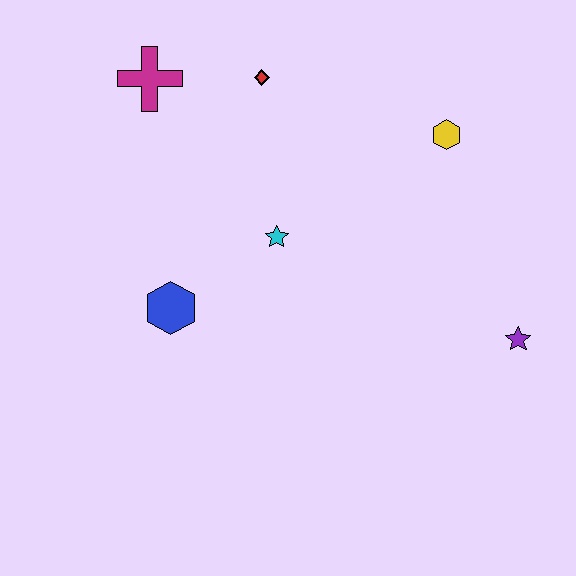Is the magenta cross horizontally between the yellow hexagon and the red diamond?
No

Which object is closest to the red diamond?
The magenta cross is closest to the red diamond.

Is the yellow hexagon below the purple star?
No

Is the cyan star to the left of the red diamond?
No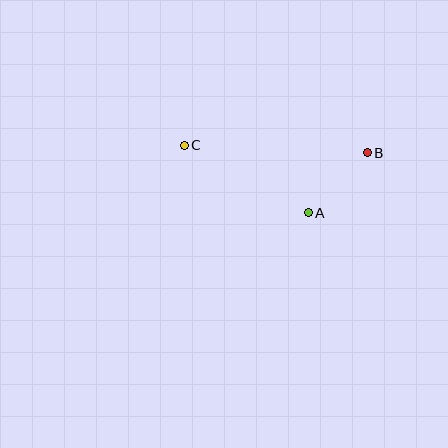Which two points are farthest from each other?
Points B and C are farthest from each other.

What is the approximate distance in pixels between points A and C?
The distance between A and C is approximately 141 pixels.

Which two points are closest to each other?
Points A and B are closest to each other.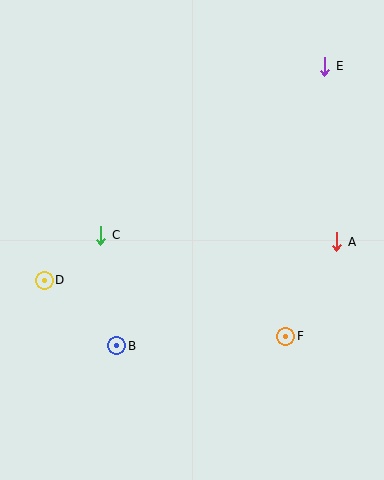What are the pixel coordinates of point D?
Point D is at (44, 280).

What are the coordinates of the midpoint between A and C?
The midpoint between A and C is at (219, 238).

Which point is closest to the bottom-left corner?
Point B is closest to the bottom-left corner.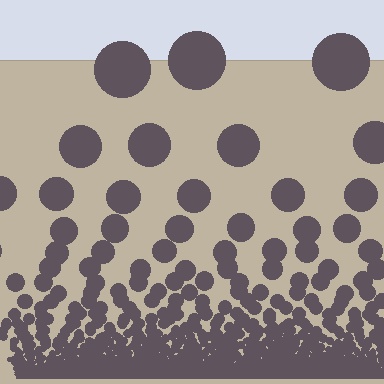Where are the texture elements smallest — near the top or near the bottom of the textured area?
Near the bottom.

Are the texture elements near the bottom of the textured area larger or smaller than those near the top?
Smaller. The gradient is inverted — elements near the bottom are smaller and denser.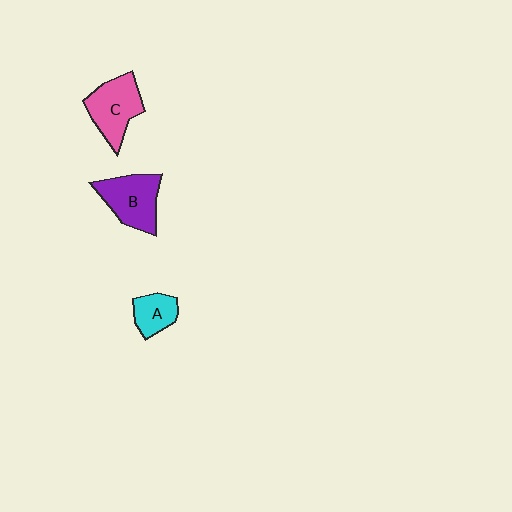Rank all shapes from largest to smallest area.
From largest to smallest: B (purple), C (pink), A (cyan).